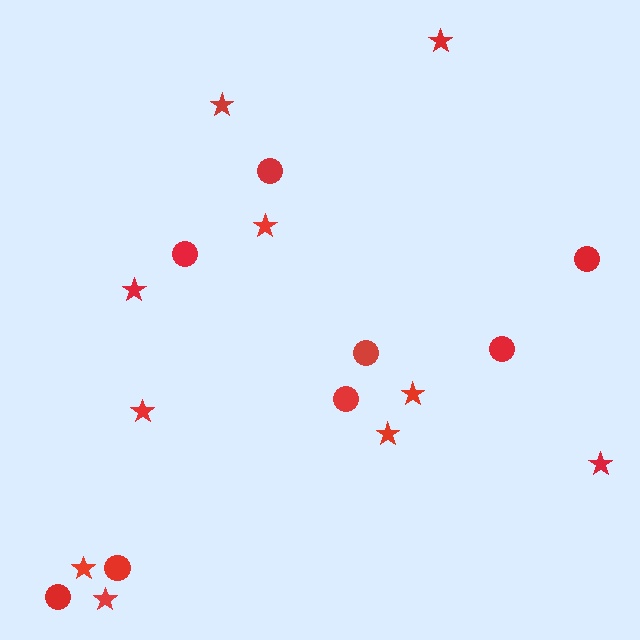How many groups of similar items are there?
There are 2 groups: one group of stars (10) and one group of circles (8).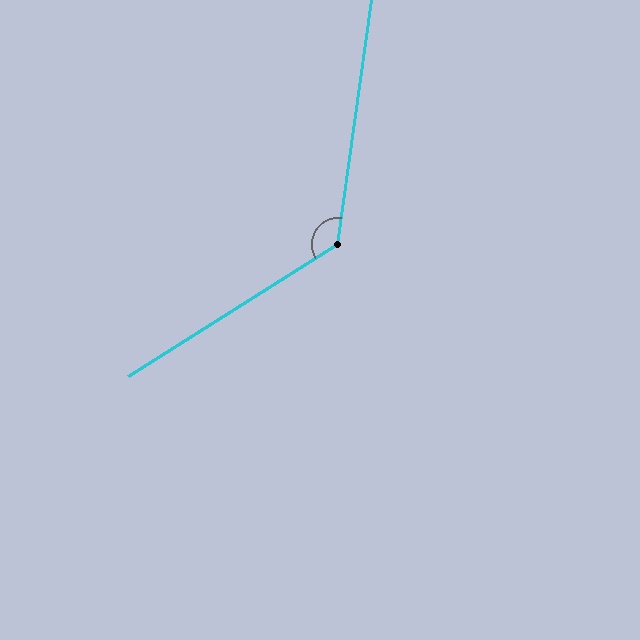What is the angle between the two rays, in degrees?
Approximately 130 degrees.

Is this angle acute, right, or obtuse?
It is obtuse.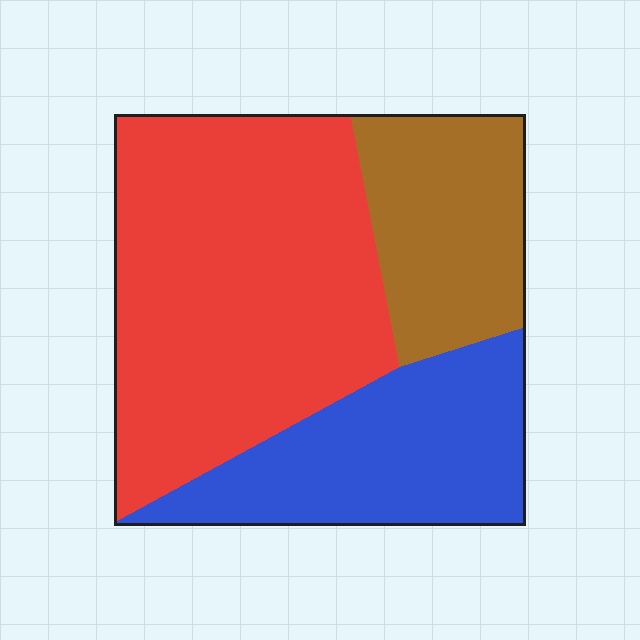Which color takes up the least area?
Brown, at roughly 20%.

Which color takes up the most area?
Red, at roughly 50%.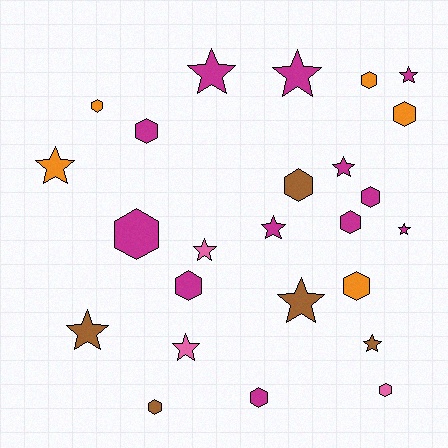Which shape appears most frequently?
Hexagon, with 13 objects.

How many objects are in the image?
There are 25 objects.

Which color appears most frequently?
Magenta, with 12 objects.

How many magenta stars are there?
There are 6 magenta stars.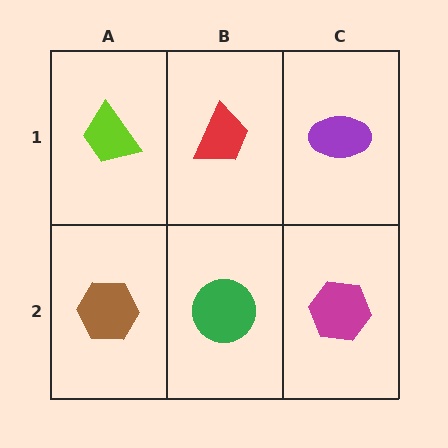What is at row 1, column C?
A purple ellipse.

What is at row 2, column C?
A magenta hexagon.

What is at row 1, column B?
A red trapezoid.